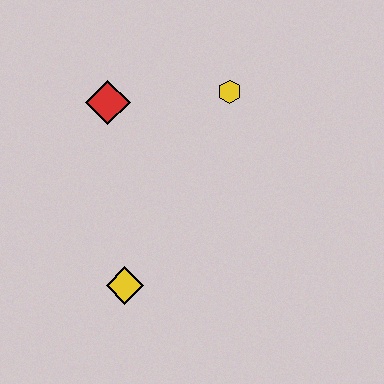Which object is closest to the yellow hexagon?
The red diamond is closest to the yellow hexagon.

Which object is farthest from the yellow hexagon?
The yellow diamond is farthest from the yellow hexagon.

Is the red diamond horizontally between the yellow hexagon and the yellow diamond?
No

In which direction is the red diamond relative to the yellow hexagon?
The red diamond is to the left of the yellow hexagon.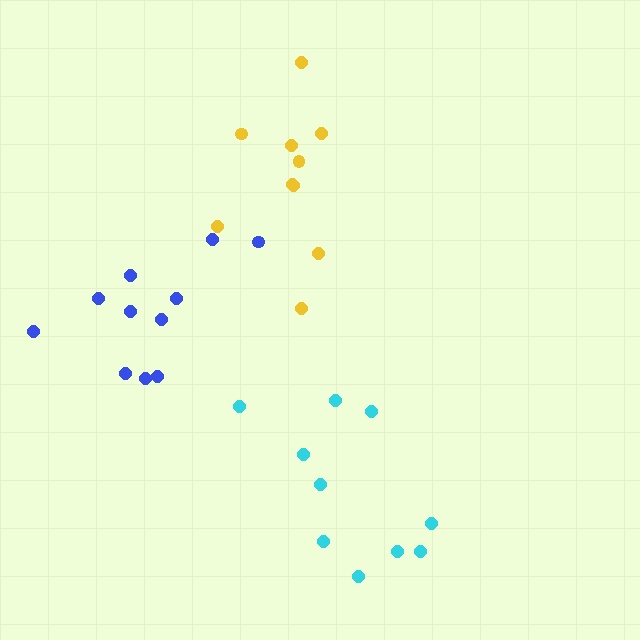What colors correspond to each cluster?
The clusters are colored: yellow, cyan, blue.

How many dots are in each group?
Group 1: 10 dots, Group 2: 10 dots, Group 3: 11 dots (31 total).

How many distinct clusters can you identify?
There are 3 distinct clusters.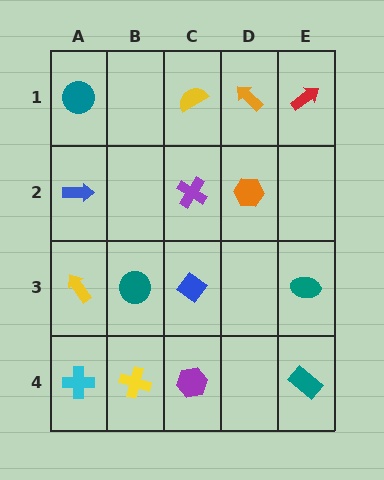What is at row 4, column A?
A cyan cross.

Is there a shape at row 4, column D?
No, that cell is empty.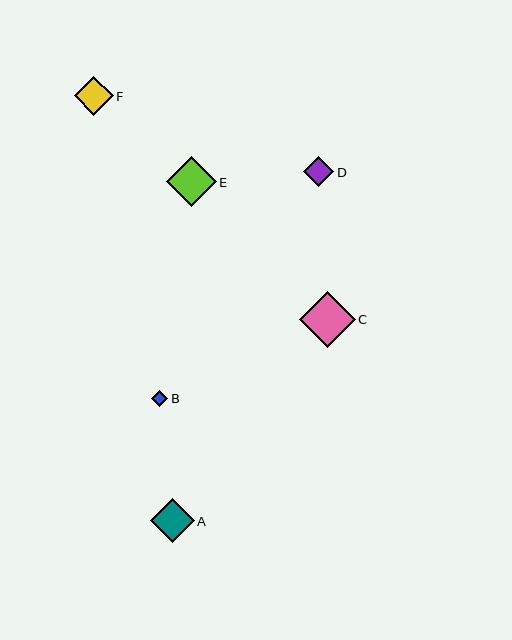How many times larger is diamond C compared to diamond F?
Diamond C is approximately 1.4 times the size of diamond F.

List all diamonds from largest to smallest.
From largest to smallest: C, E, A, F, D, B.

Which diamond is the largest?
Diamond C is the largest with a size of approximately 56 pixels.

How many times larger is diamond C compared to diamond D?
Diamond C is approximately 1.9 times the size of diamond D.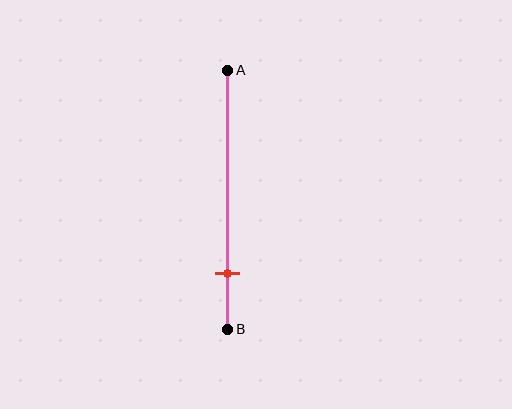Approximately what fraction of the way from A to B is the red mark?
The red mark is approximately 80% of the way from A to B.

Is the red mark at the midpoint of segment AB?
No, the mark is at about 80% from A, not at the 50% midpoint.